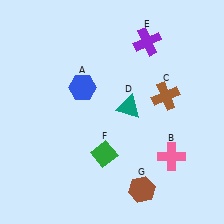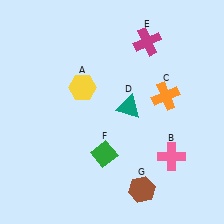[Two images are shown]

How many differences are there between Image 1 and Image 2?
There are 3 differences between the two images.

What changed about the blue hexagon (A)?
In Image 1, A is blue. In Image 2, it changed to yellow.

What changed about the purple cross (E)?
In Image 1, E is purple. In Image 2, it changed to magenta.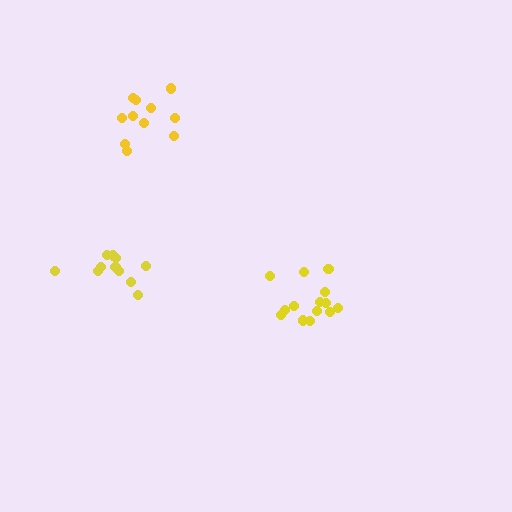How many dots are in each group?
Group 1: 14 dots, Group 2: 11 dots, Group 3: 11 dots (36 total).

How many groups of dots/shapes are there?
There are 3 groups.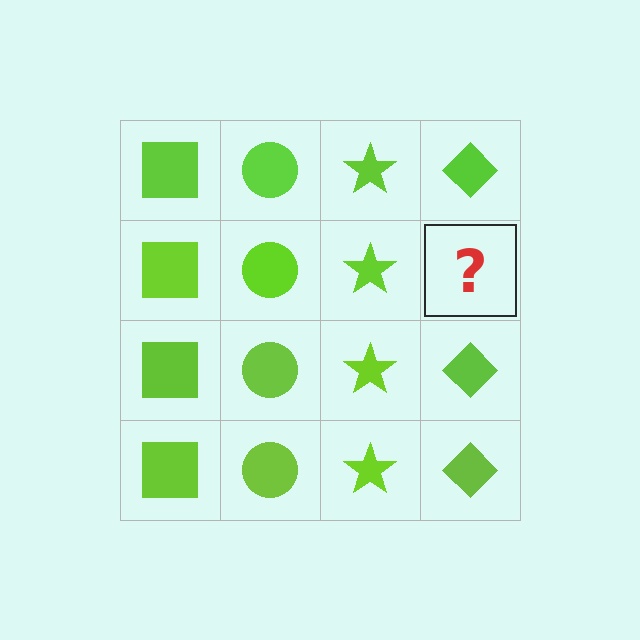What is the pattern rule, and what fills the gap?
The rule is that each column has a consistent shape. The gap should be filled with a lime diamond.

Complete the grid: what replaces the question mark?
The question mark should be replaced with a lime diamond.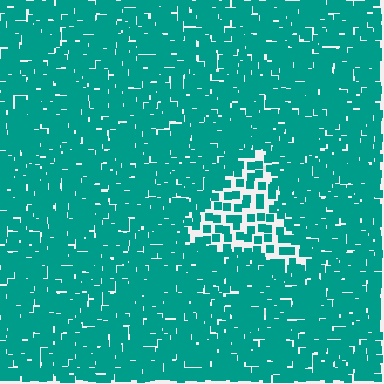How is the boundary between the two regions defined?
The boundary is defined by a change in element density (approximately 2.4x ratio). All elements are the same color, size, and shape.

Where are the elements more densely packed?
The elements are more densely packed outside the triangle boundary.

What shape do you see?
I see a triangle.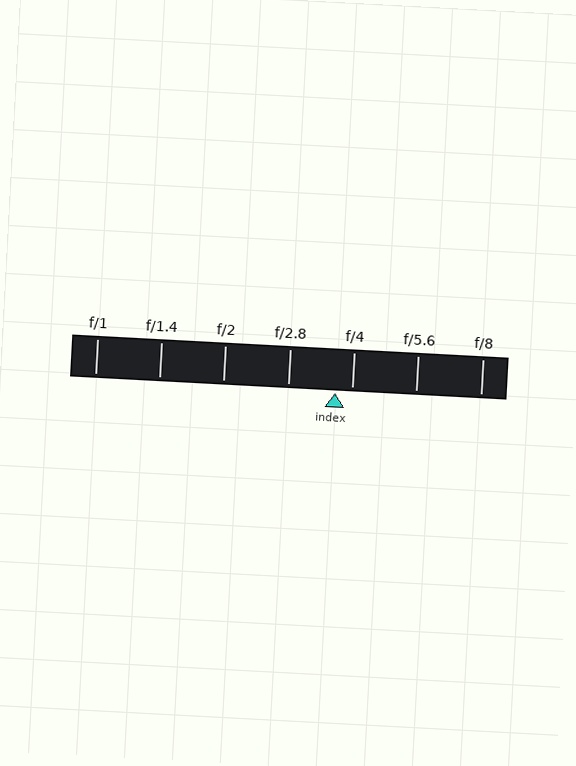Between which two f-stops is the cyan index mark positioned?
The index mark is between f/2.8 and f/4.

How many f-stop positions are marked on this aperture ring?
There are 7 f-stop positions marked.